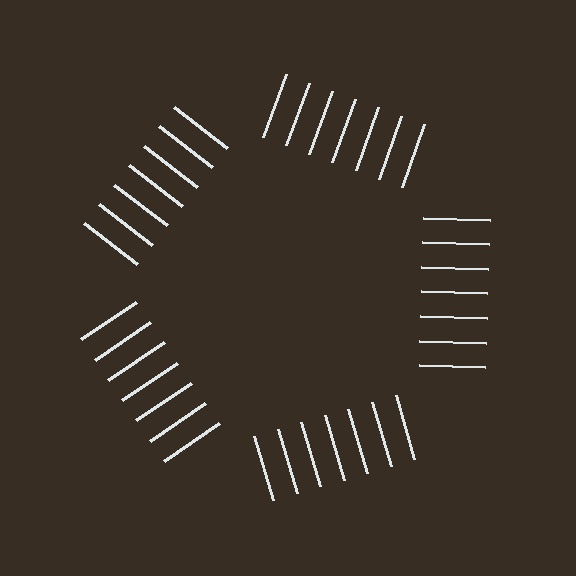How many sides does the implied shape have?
5 sides — the line-ends trace a pentagon.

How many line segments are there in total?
35 — 7 along each of the 5 edges.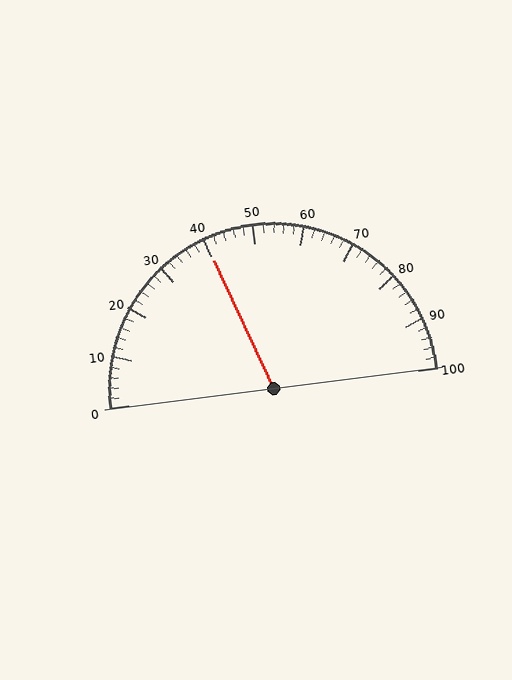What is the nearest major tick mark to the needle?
The nearest major tick mark is 40.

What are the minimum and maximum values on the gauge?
The gauge ranges from 0 to 100.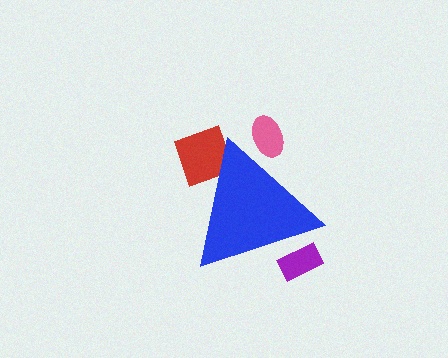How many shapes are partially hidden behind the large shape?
3 shapes are partially hidden.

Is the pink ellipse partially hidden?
Yes, the pink ellipse is partially hidden behind the blue triangle.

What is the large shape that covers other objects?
A blue triangle.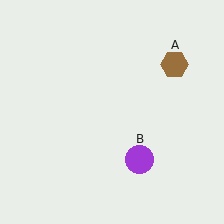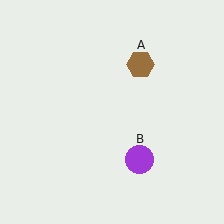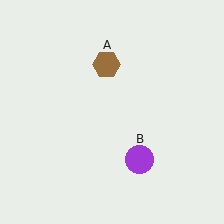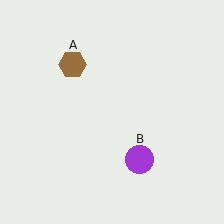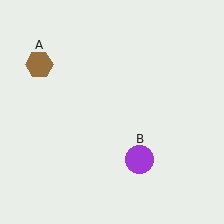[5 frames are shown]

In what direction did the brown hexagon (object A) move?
The brown hexagon (object A) moved left.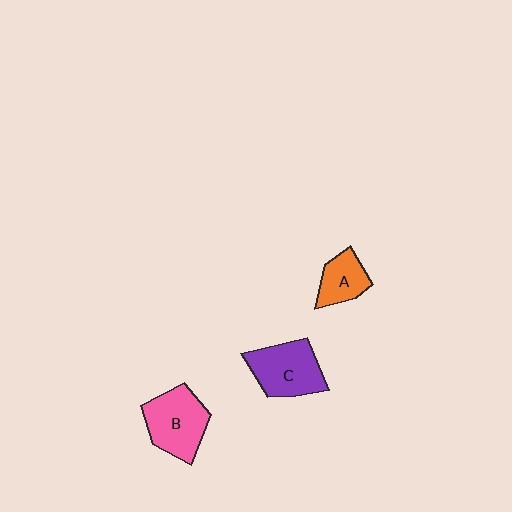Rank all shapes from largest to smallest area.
From largest to smallest: B (pink), C (purple), A (orange).